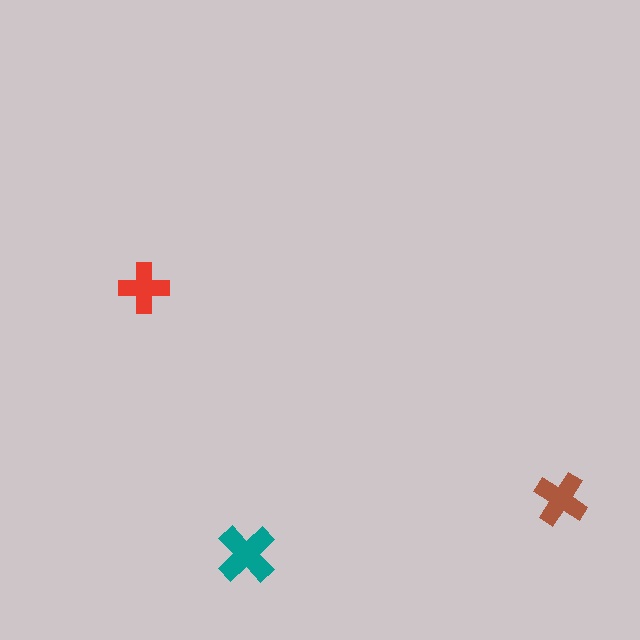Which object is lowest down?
The teal cross is bottommost.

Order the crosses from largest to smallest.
the teal one, the brown one, the red one.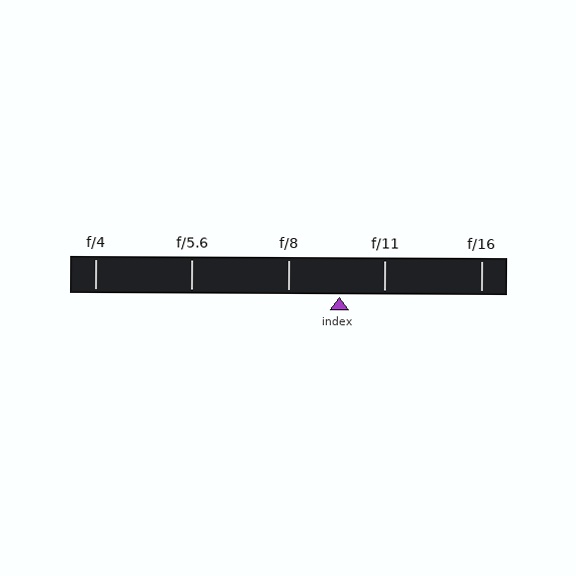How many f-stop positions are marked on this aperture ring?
There are 5 f-stop positions marked.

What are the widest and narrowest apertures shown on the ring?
The widest aperture shown is f/4 and the narrowest is f/16.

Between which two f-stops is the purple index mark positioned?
The index mark is between f/8 and f/11.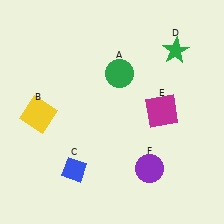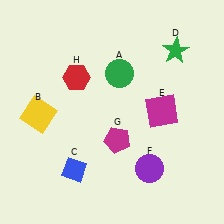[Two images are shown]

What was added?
A magenta pentagon (G), a red hexagon (H) were added in Image 2.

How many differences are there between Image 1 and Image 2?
There are 2 differences between the two images.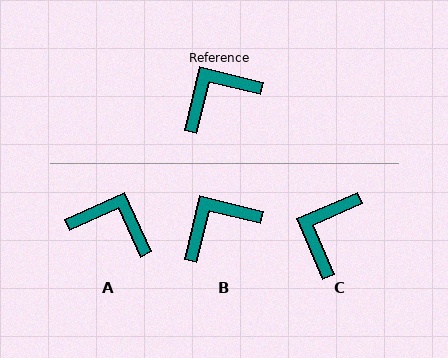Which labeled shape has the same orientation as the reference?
B.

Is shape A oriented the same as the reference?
No, it is off by about 52 degrees.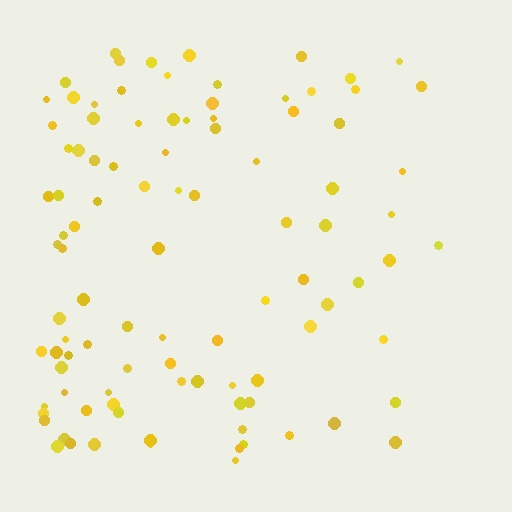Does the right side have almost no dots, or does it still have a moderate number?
Still a moderate number, just noticeably fewer than the left.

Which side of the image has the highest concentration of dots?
The left.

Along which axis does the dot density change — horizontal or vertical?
Horizontal.